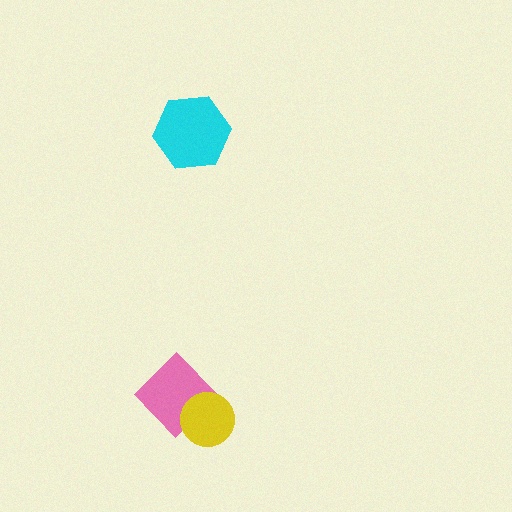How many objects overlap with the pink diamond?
1 object overlaps with the pink diamond.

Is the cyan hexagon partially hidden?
No, no other shape covers it.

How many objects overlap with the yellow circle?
1 object overlaps with the yellow circle.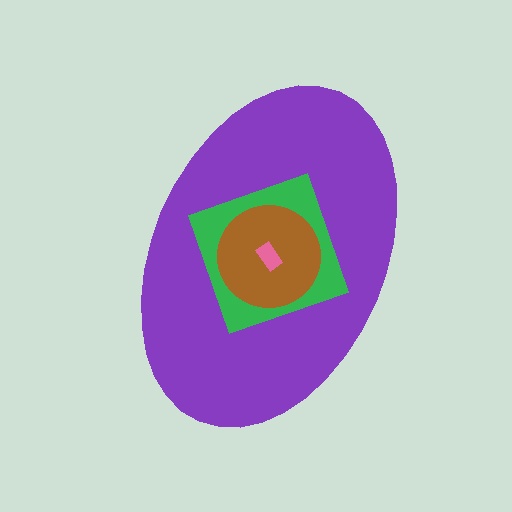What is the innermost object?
The pink rectangle.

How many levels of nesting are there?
4.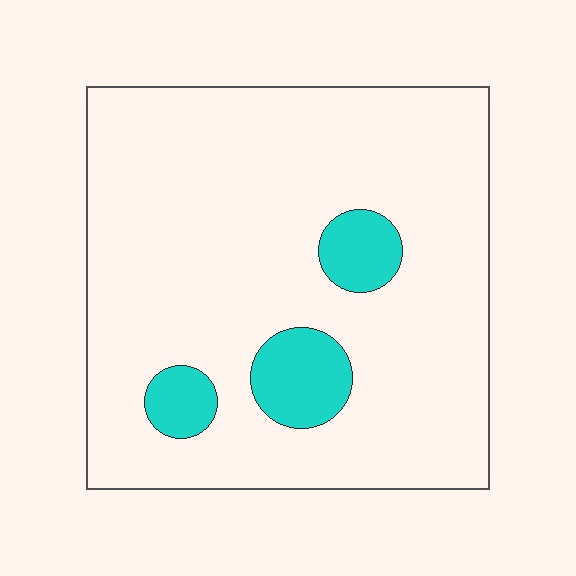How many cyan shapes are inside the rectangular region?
3.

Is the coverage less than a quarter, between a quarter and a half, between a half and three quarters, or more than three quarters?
Less than a quarter.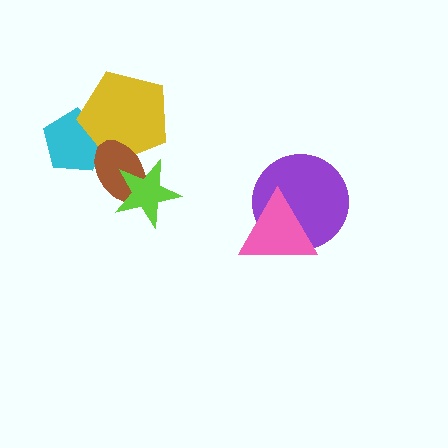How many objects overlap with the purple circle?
1 object overlaps with the purple circle.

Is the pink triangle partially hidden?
No, no other shape covers it.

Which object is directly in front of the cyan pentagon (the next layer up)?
The yellow pentagon is directly in front of the cyan pentagon.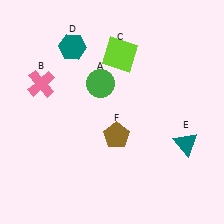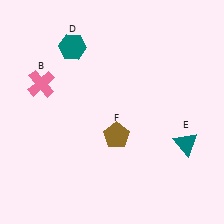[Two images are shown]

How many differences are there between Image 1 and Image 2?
There are 2 differences between the two images.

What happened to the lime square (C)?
The lime square (C) was removed in Image 2. It was in the top-right area of Image 1.